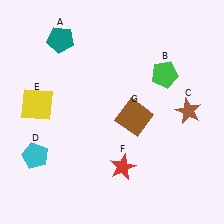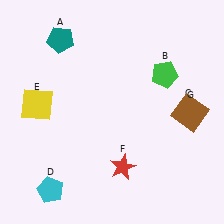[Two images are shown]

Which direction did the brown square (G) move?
The brown square (G) moved right.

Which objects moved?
The objects that moved are: the cyan pentagon (D), the brown square (G).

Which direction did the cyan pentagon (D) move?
The cyan pentagon (D) moved down.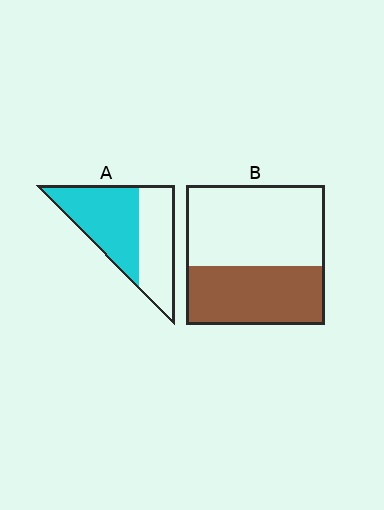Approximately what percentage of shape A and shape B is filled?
A is approximately 55% and B is approximately 40%.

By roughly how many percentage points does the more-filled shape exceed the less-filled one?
By roughly 15 percentage points (A over B).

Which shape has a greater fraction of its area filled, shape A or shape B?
Shape A.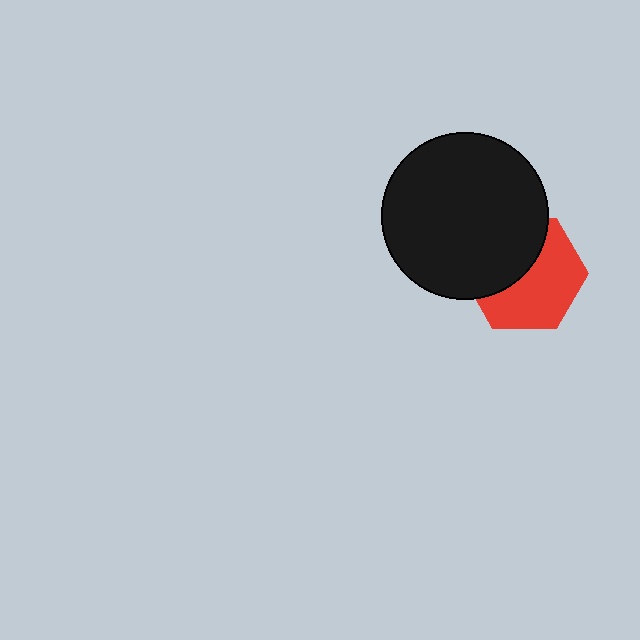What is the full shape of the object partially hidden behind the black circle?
The partially hidden object is a red hexagon.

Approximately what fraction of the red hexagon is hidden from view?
Roughly 44% of the red hexagon is hidden behind the black circle.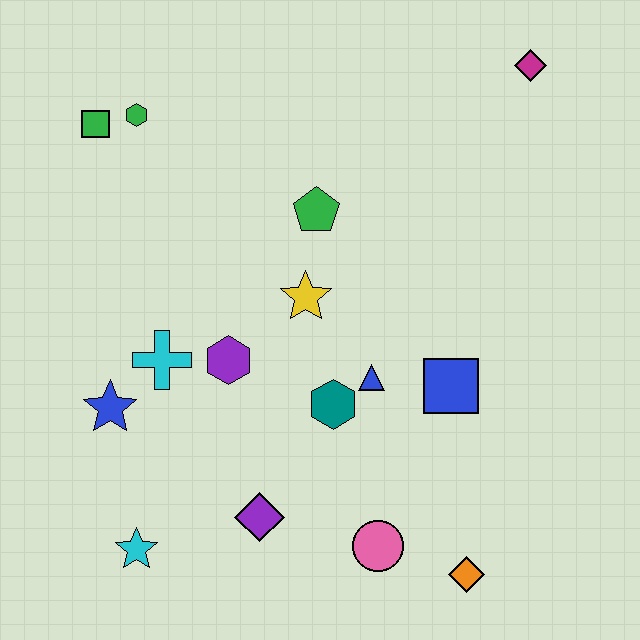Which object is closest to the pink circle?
The orange diamond is closest to the pink circle.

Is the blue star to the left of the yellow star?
Yes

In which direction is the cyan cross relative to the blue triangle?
The cyan cross is to the left of the blue triangle.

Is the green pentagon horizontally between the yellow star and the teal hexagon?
Yes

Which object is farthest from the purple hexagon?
The magenta diamond is farthest from the purple hexagon.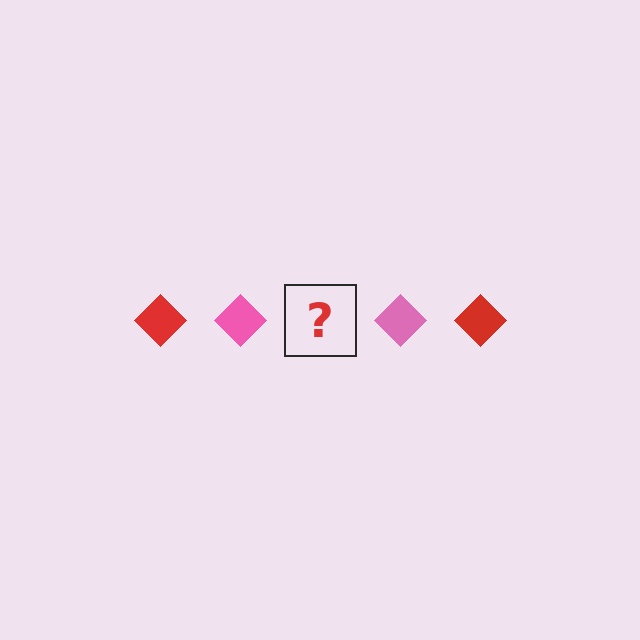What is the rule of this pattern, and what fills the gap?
The rule is that the pattern cycles through red, pink diamonds. The gap should be filled with a red diamond.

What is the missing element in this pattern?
The missing element is a red diamond.